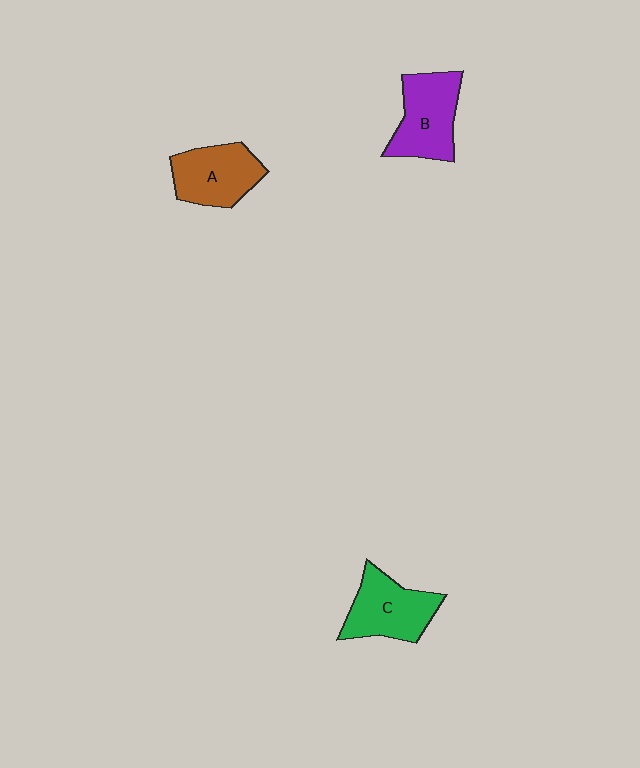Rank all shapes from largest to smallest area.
From largest to smallest: B (purple), C (green), A (brown).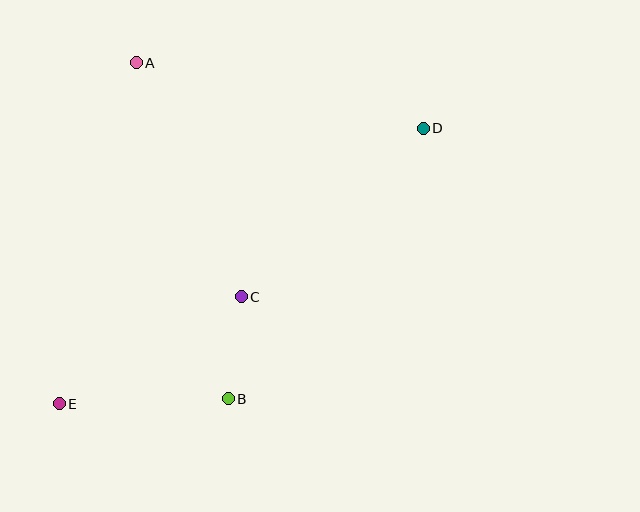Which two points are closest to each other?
Points B and C are closest to each other.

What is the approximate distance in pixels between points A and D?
The distance between A and D is approximately 295 pixels.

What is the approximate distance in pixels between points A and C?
The distance between A and C is approximately 256 pixels.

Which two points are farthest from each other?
Points D and E are farthest from each other.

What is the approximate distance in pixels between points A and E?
The distance between A and E is approximately 350 pixels.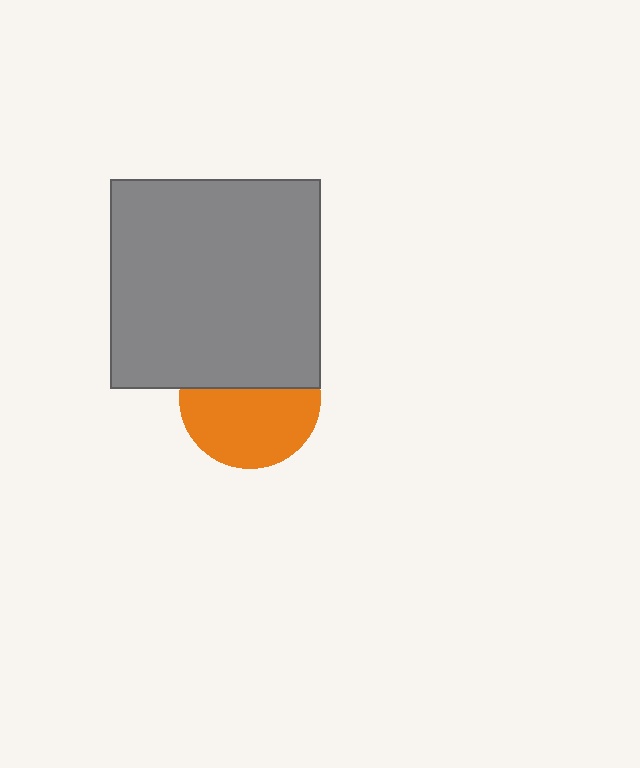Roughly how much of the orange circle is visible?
About half of it is visible (roughly 58%).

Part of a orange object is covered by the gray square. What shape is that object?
It is a circle.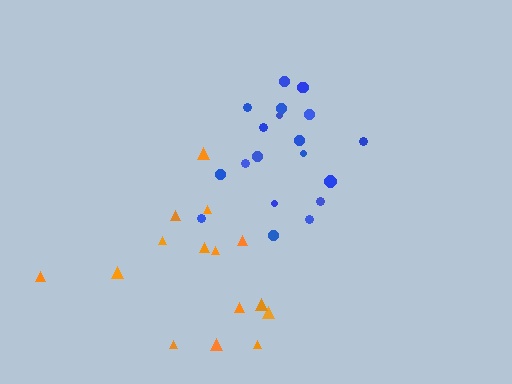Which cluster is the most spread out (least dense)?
Orange.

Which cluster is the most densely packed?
Blue.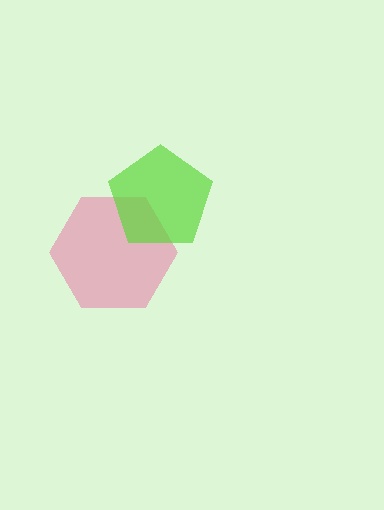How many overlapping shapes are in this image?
There are 2 overlapping shapes in the image.